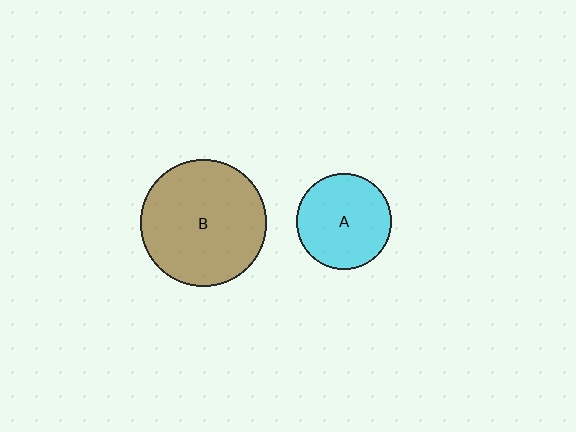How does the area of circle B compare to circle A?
Approximately 1.8 times.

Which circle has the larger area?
Circle B (brown).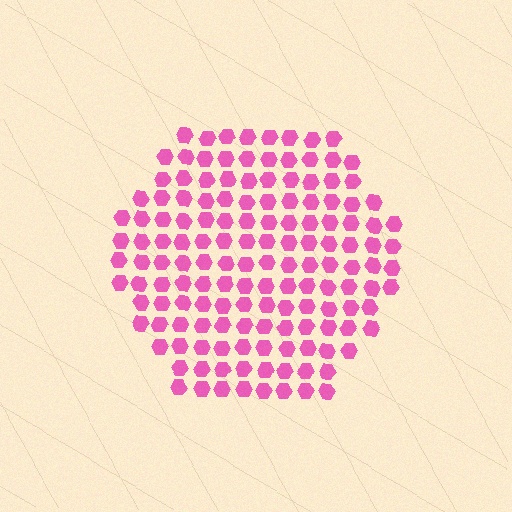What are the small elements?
The small elements are hexagons.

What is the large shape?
The large shape is a hexagon.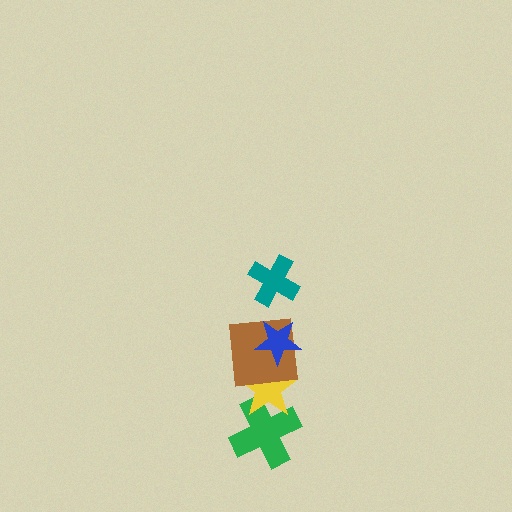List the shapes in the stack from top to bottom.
From top to bottom: the teal cross, the blue star, the brown square, the yellow star, the green cross.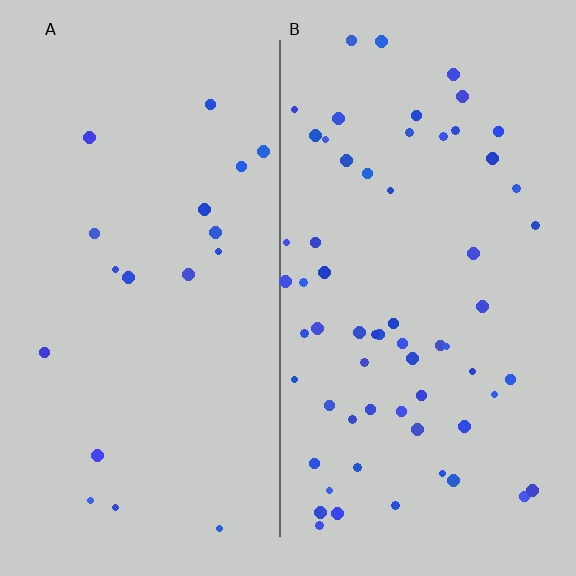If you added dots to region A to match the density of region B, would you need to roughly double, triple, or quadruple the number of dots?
Approximately triple.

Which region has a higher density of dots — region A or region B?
B (the right).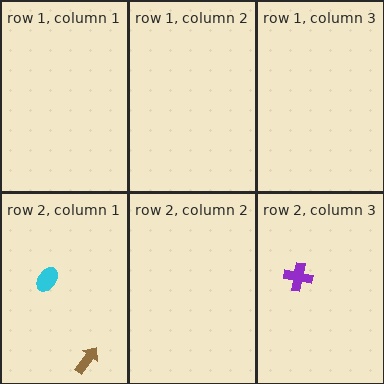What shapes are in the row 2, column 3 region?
The purple cross.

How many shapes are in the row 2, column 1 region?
2.